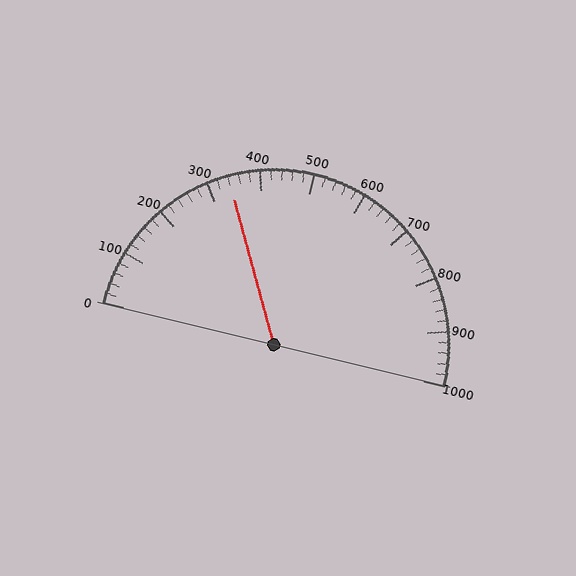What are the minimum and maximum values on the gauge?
The gauge ranges from 0 to 1000.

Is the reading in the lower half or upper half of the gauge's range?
The reading is in the lower half of the range (0 to 1000).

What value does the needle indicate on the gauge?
The needle indicates approximately 340.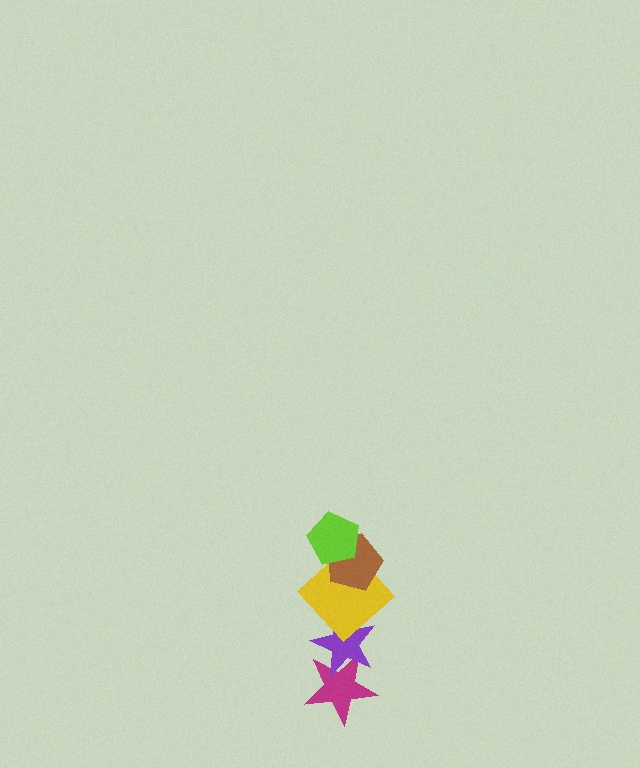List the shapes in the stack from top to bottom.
From top to bottom: the lime pentagon, the brown pentagon, the yellow diamond, the purple star, the magenta star.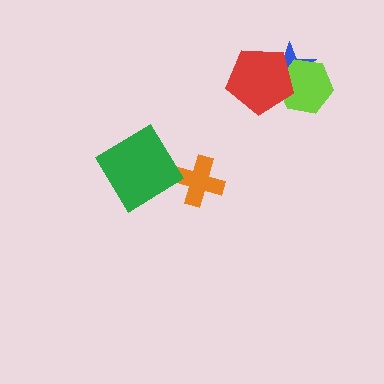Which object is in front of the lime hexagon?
The red pentagon is in front of the lime hexagon.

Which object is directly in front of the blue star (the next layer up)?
The lime hexagon is directly in front of the blue star.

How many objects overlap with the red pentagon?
2 objects overlap with the red pentagon.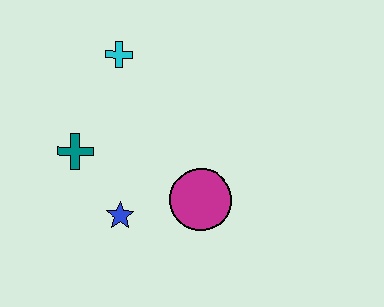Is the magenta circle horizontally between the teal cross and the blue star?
No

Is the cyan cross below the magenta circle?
No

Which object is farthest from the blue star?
The cyan cross is farthest from the blue star.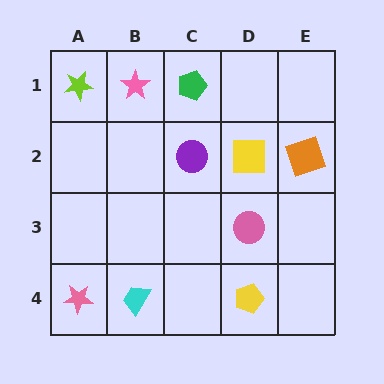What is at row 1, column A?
A lime star.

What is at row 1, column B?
A pink star.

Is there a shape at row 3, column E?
No, that cell is empty.